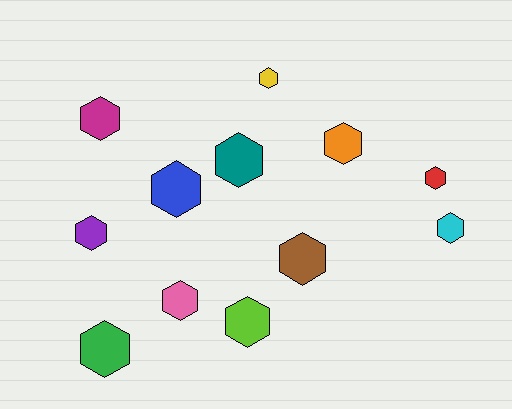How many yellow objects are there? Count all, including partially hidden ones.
There is 1 yellow object.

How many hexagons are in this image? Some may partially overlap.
There are 12 hexagons.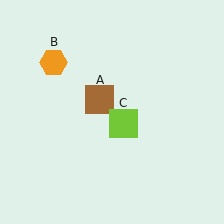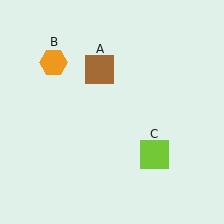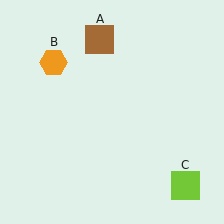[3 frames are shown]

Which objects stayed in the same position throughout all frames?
Orange hexagon (object B) remained stationary.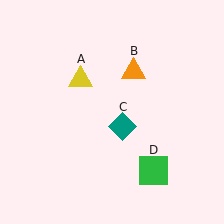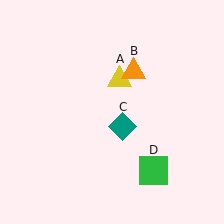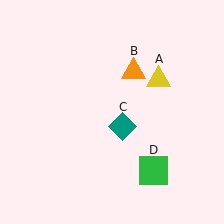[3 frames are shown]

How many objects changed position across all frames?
1 object changed position: yellow triangle (object A).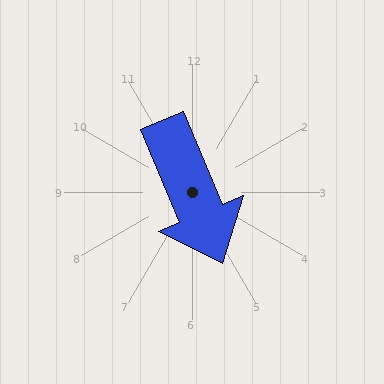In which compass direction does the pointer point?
Southeast.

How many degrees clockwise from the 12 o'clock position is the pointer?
Approximately 157 degrees.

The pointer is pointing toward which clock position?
Roughly 5 o'clock.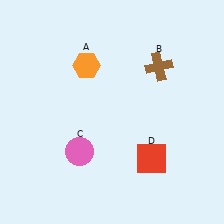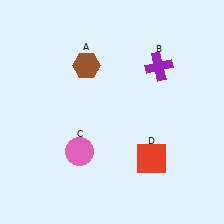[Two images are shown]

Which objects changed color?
A changed from orange to brown. B changed from brown to purple.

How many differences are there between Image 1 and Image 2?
There are 2 differences between the two images.